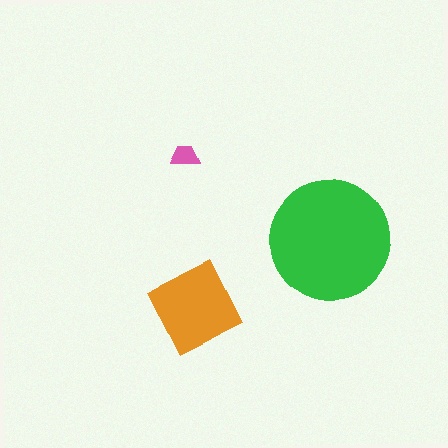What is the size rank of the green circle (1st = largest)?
1st.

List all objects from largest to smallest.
The green circle, the orange diamond, the pink trapezoid.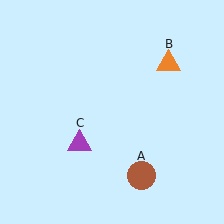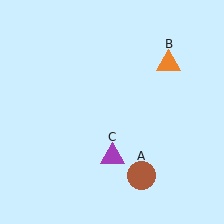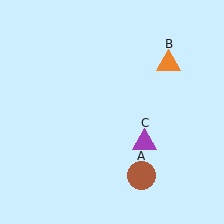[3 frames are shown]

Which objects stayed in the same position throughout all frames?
Brown circle (object A) and orange triangle (object B) remained stationary.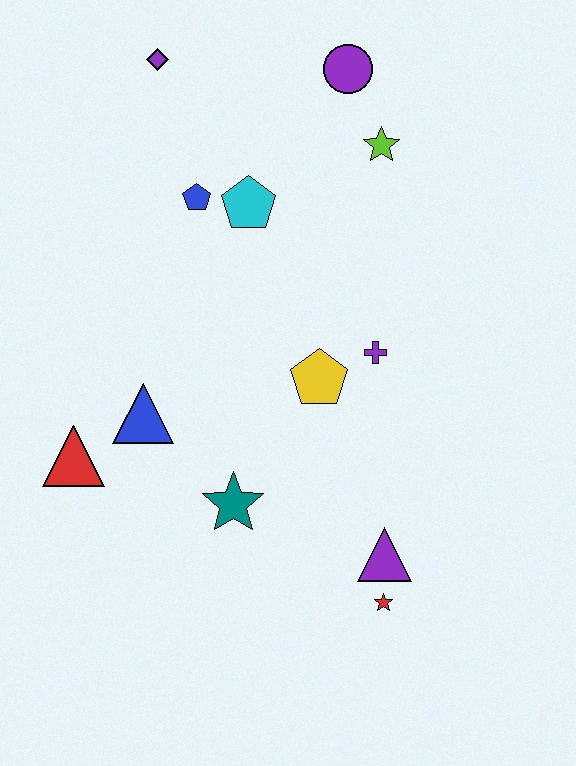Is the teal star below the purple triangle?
No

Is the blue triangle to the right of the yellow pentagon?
No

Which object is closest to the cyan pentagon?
The blue pentagon is closest to the cyan pentagon.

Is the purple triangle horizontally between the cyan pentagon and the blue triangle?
No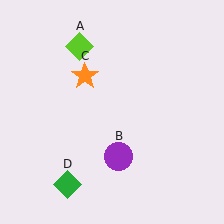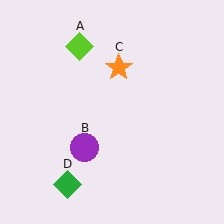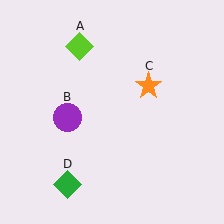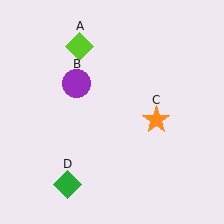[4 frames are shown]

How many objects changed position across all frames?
2 objects changed position: purple circle (object B), orange star (object C).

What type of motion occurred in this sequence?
The purple circle (object B), orange star (object C) rotated clockwise around the center of the scene.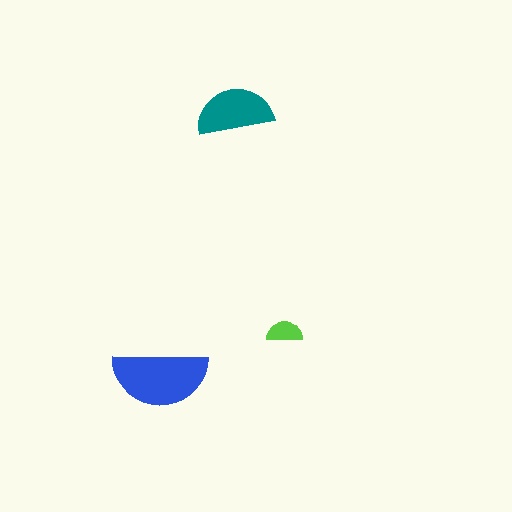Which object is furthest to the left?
The blue semicircle is leftmost.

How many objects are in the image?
There are 3 objects in the image.